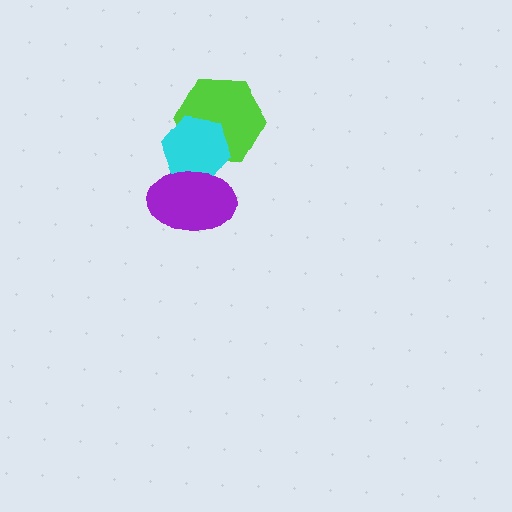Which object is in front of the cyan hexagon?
The purple ellipse is in front of the cyan hexagon.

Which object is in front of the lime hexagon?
The cyan hexagon is in front of the lime hexagon.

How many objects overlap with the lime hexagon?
1 object overlaps with the lime hexagon.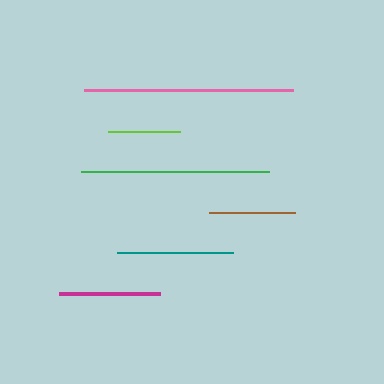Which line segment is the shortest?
The lime line is the shortest at approximately 71 pixels.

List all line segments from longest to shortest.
From longest to shortest: pink, green, teal, magenta, brown, lime.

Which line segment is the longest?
The pink line is the longest at approximately 209 pixels.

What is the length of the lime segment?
The lime segment is approximately 71 pixels long.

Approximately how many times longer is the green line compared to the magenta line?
The green line is approximately 1.9 times the length of the magenta line.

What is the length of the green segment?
The green segment is approximately 188 pixels long.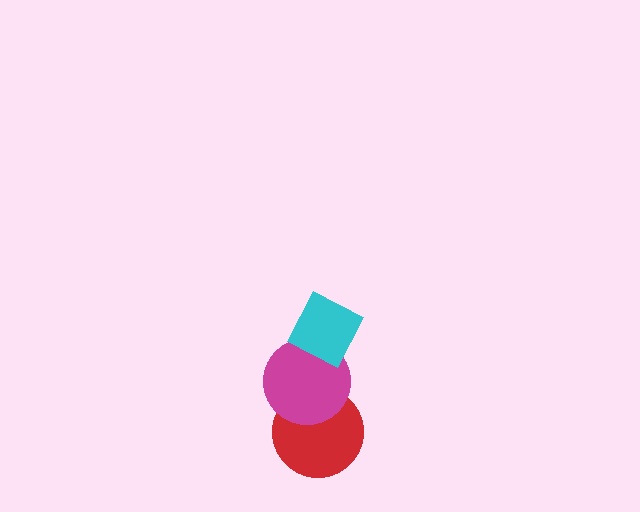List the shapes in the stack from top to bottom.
From top to bottom: the cyan diamond, the magenta circle, the red circle.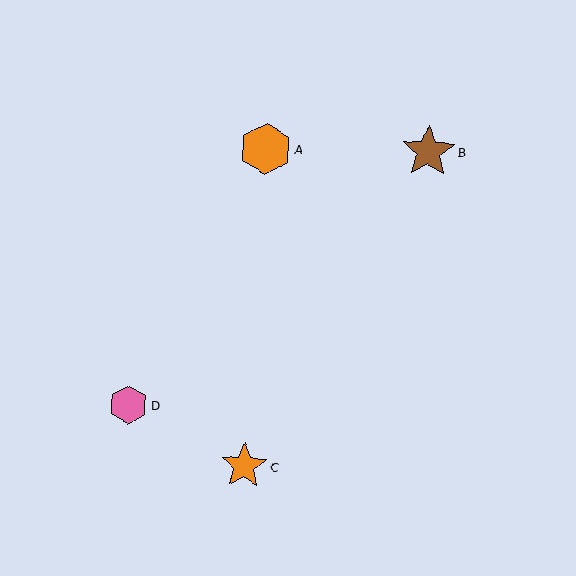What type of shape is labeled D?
Shape D is a pink hexagon.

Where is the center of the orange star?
The center of the orange star is at (244, 466).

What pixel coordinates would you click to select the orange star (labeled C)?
Click at (244, 466) to select the orange star C.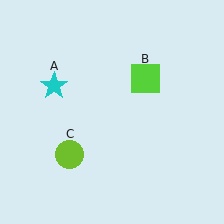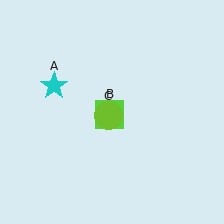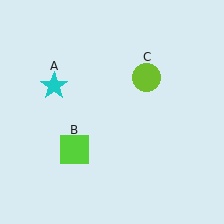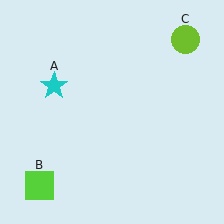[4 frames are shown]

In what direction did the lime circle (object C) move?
The lime circle (object C) moved up and to the right.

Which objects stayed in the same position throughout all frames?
Cyan star (object A) remained stationary.